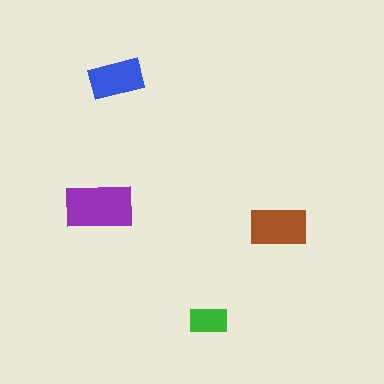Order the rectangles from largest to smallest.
the purple one, the brown one, the blue one, the green one.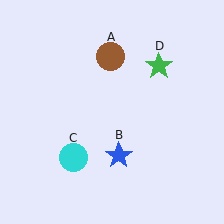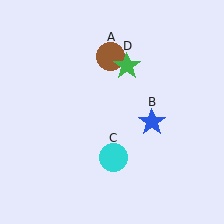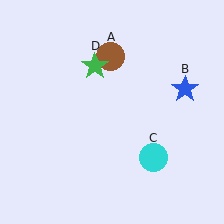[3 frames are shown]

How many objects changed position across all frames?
3 objects changed position: blue star (object B), cyan circle (object C), green star (object D).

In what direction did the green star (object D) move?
The green star (object D) moved left.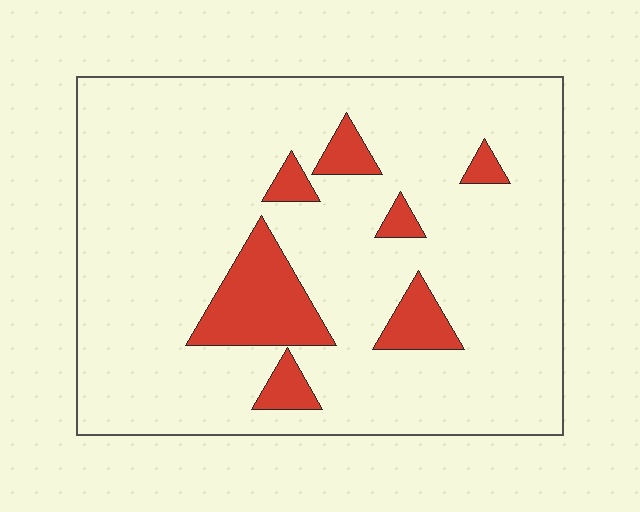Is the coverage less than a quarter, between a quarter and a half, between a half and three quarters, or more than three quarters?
Less than a quarter.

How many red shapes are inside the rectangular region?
7.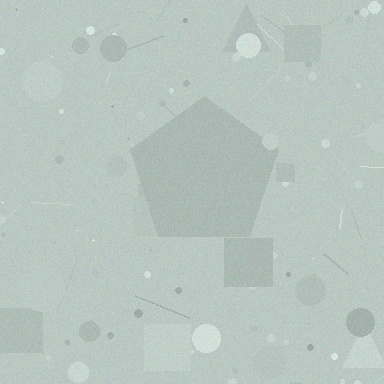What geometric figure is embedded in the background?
A pentagon is embedded in the background.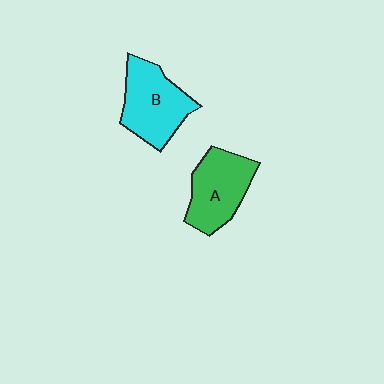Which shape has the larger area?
Shape B (cyan).